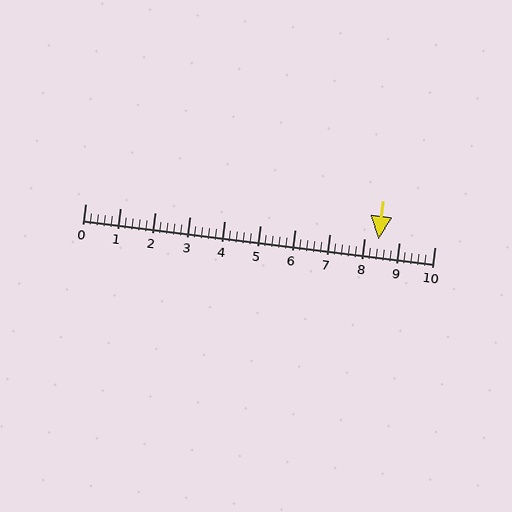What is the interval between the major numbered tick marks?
The major tick marks are spaced 1 units apart.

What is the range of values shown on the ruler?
The ruler shows values from 0 to 10.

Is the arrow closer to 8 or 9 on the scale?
The arrow is closer to 8.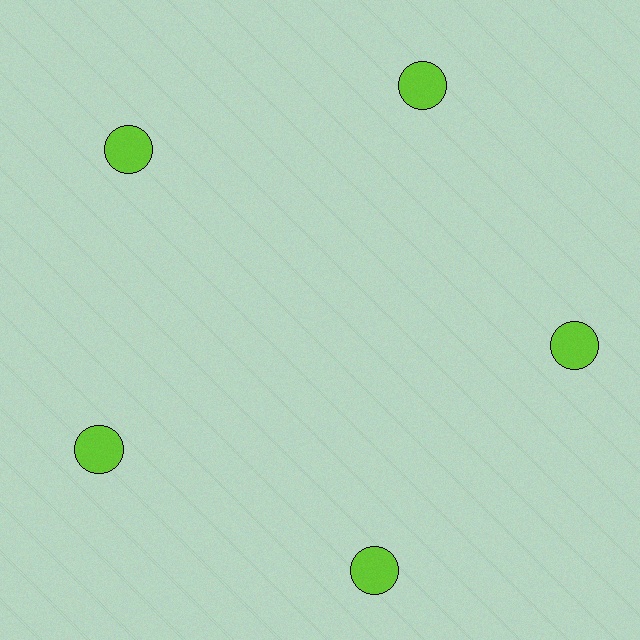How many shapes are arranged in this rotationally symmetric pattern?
There are 5 shapes, arranged in 5 groups of 1.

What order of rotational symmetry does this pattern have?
This pattern has 5-fold rotational symmetry.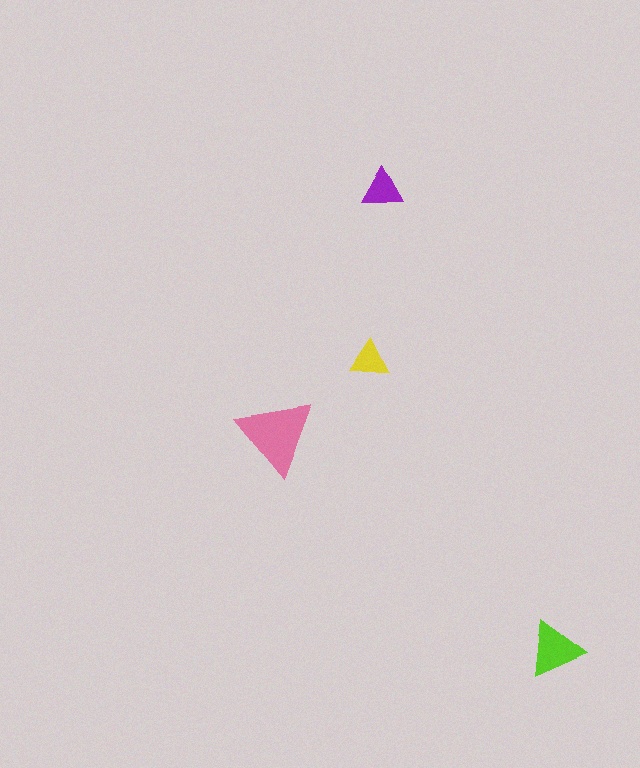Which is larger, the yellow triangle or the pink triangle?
The pink one.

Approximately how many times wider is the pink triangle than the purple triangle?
About 2 times wider.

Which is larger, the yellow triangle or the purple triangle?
The purple one.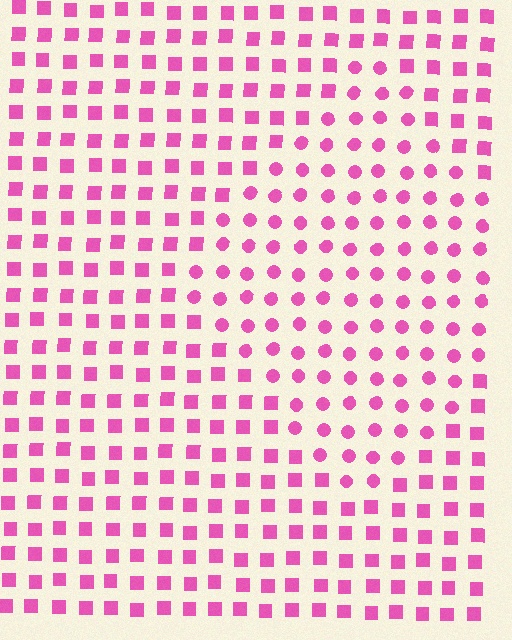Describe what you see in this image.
The image is filled with small pink elements arranged in a uniform grid. A diamond-shaped region contains circles, while the surrounding area contains squares. The boundary is defined purely by the change in element shape.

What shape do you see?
I see a diamond.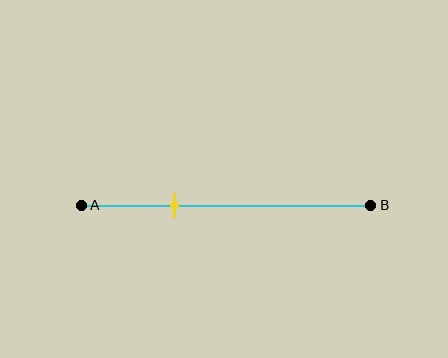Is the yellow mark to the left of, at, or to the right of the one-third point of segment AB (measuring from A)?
The yellow mark is approximately at the one-third point of segment AB.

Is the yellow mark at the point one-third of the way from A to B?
Yes, the mark is approximately at the one-third point.